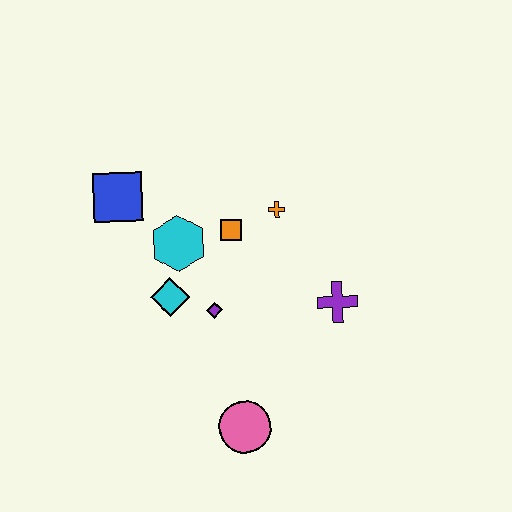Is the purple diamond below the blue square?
Yes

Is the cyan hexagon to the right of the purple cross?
No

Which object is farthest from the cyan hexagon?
The pink circle is farthest from the cyan hexagon.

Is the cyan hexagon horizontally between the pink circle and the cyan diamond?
Yes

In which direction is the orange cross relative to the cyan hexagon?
The orange cross is to the right of the cyan hexagon.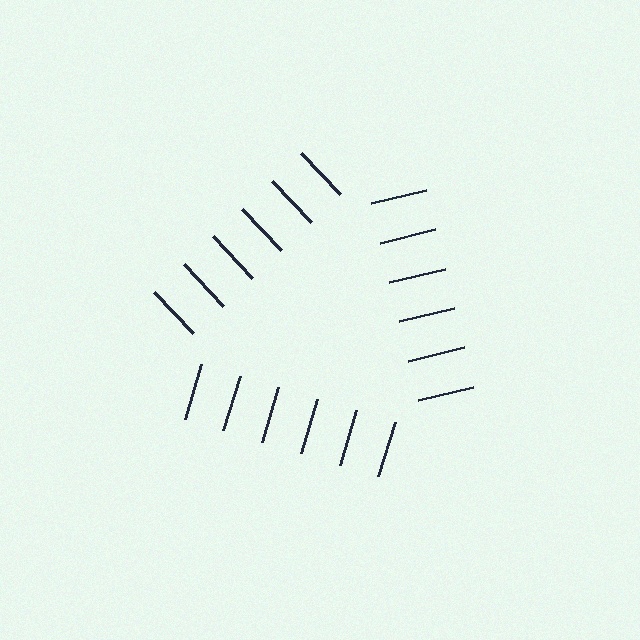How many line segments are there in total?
18 — 6 along each of the 3 edges.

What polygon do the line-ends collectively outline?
An illusory triangle — the line segments terminate on its edges but no continuous stroke is drawn.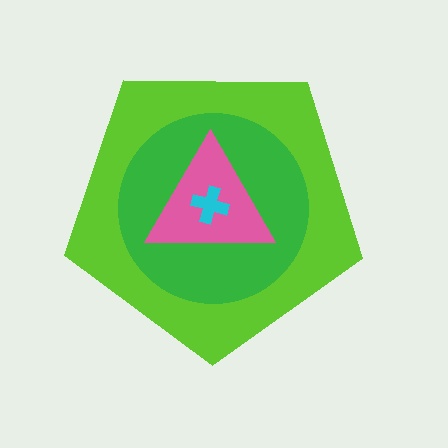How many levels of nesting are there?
4.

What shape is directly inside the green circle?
The pink triangle.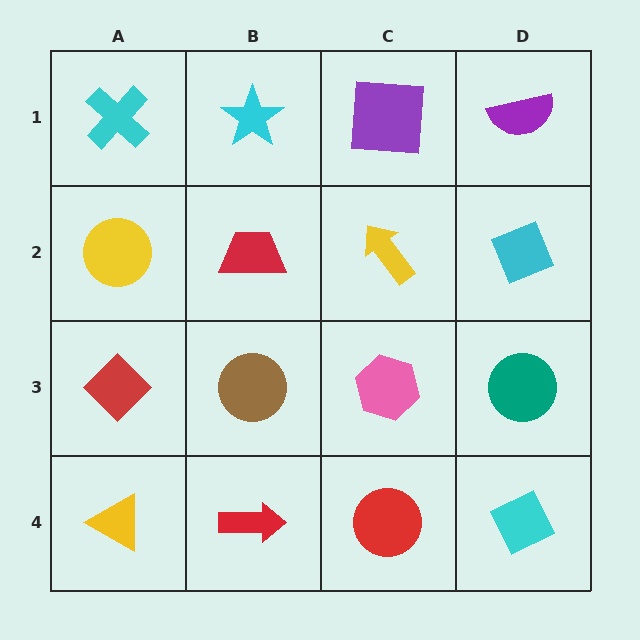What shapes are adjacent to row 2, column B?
A cyan star (row 1, column B), a brown circle (row 3, column B), a yellow circle (row 2, column A), a yellow arrow (row 2, column C).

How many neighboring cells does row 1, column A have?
2.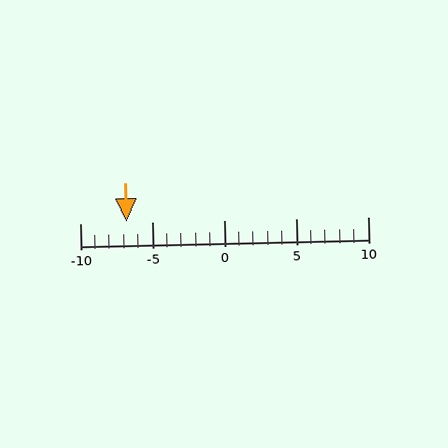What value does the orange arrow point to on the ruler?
The orange arrow points to approximately -7.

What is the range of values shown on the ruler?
The ruler shows values from -10 to 10.